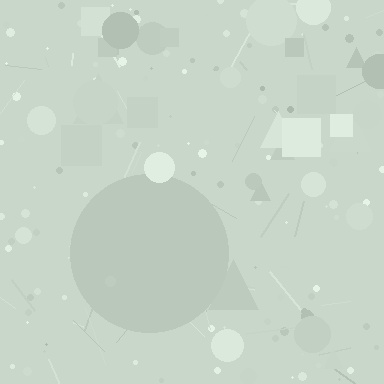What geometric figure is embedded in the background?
A circle is embedded in the background.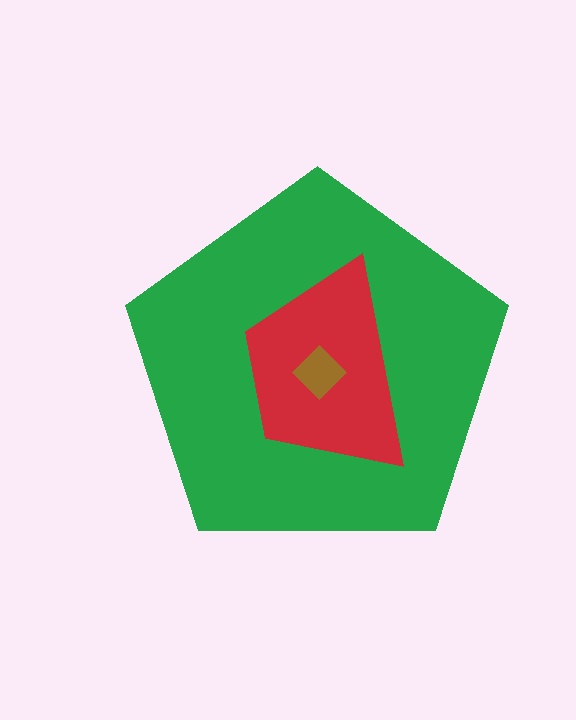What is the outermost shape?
The green pentagon.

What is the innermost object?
The brown diamond.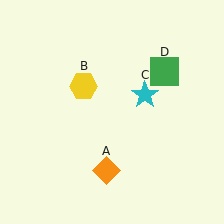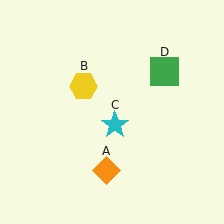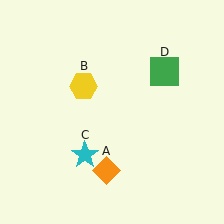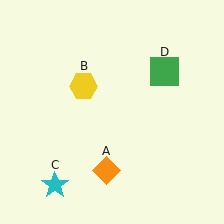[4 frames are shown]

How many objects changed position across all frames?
1 object changed position: cyan star (object C).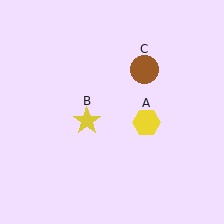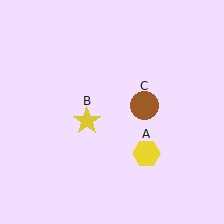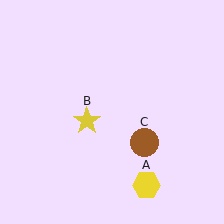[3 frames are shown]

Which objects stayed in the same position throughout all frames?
Yellow star (object B) remained stationary.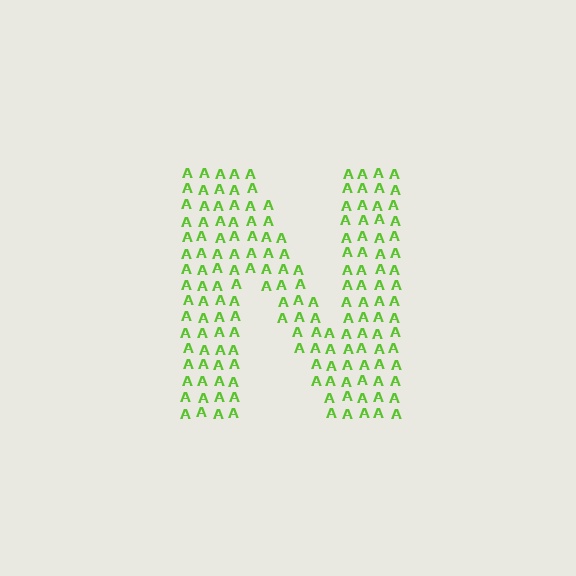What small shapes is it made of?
It is made of small letter A's.